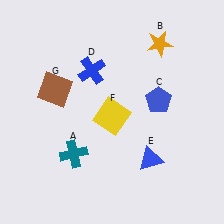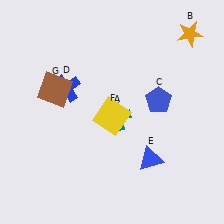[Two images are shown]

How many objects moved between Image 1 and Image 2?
3 objects moved between the two images.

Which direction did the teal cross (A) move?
The teal cross (A) moved right.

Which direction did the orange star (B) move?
The orange star (B) moved right.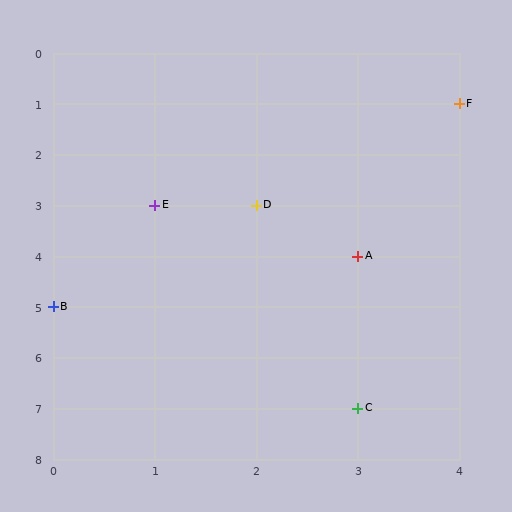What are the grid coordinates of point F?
Point F is at grid coordinates (4, 1).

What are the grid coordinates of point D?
Point D is at grid coordinates (2, 3).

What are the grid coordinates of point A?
Point A is at grid coordinates (3, 4).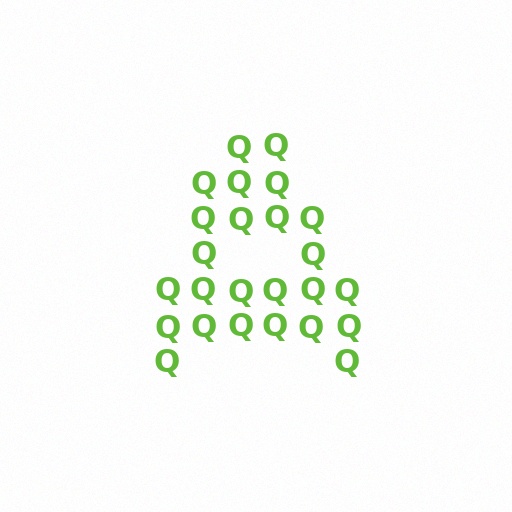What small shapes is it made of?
It is made of small letter Q's.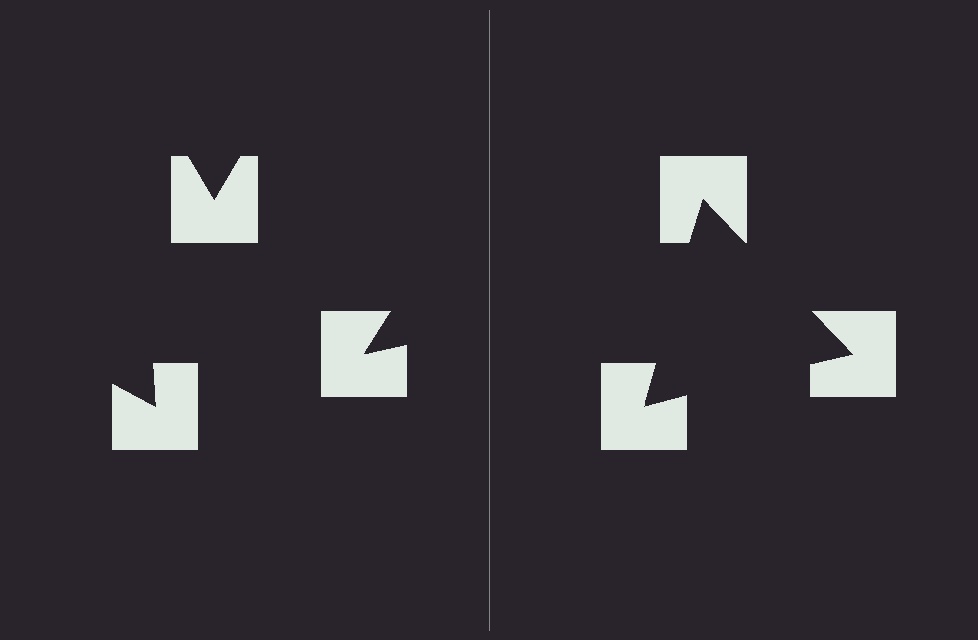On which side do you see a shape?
An illusory triangle appears on the right side. On the left side the wedge cuts are rotated, so no coherent shape forms.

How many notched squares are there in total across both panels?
6 — 3 on each side.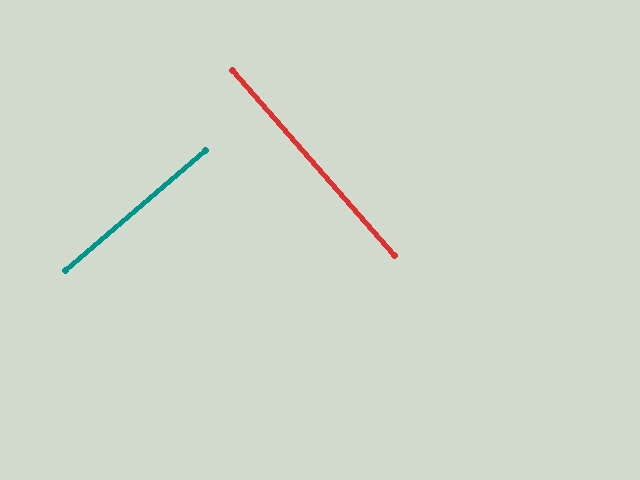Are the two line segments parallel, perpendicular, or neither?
Perpendicular — they meet at approximately 89°.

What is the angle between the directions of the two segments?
Approximately 89 degrees.